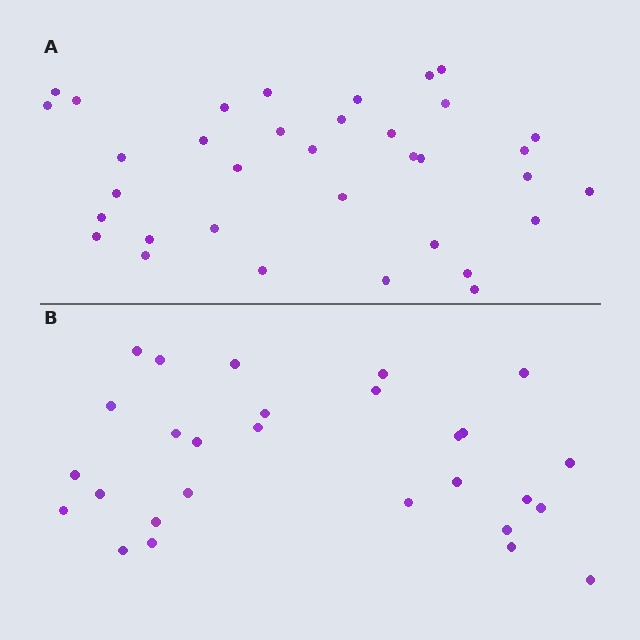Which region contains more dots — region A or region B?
Region A (the top region) has more dots.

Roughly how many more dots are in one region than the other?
Region A has roughly 8 or so more dots than region B.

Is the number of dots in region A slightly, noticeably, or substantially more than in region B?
Region A has noticeably more, but not dramatically so. The ratio is roughly 1.2 to 1.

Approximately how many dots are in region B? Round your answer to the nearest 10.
About 30 dots. (The exact count is 28, which rounds to 30.)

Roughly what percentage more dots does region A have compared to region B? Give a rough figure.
About 25% more.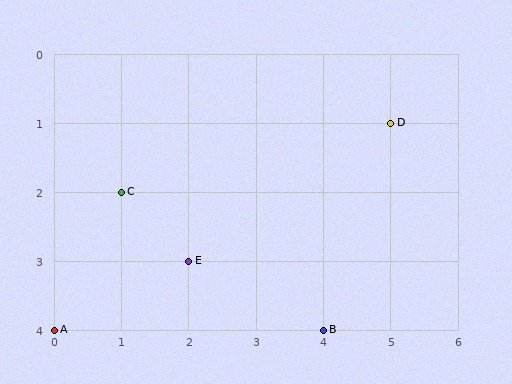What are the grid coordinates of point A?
Point A is at grid coordinates (0, 4).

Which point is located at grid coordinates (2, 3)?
Point E is at (2, 3).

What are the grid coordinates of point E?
Point E is at grid coordinates (2, 3).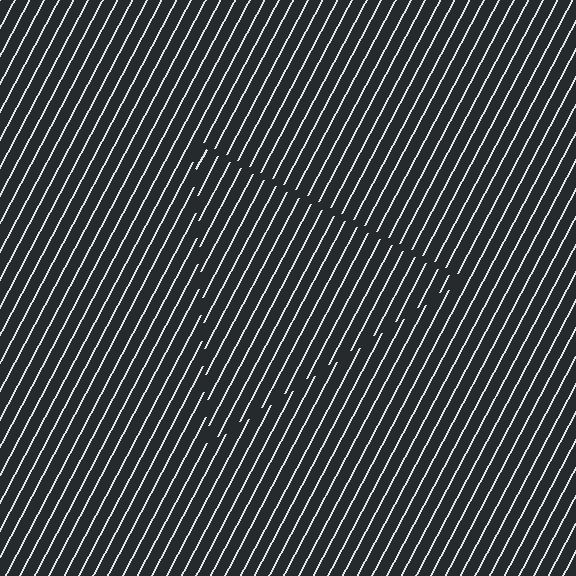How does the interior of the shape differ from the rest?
The interior of the shape contains the same grating, shifted by half a period — the contour is defined by the phase discontinuity where line-ends from the inner and outer gratings abut.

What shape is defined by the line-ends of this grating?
An illusory triangle. The interior of the shape contains the same grating, shifted by half a period — the contour is defined by the phase discontinuity where line-ends from the inner and outer gratings abut.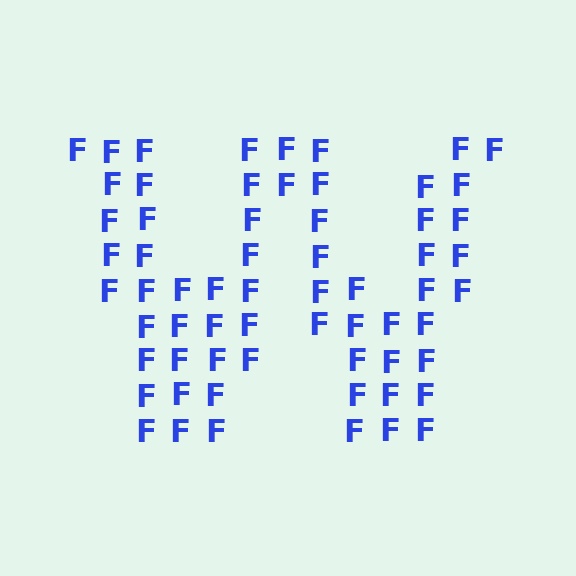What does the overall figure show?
The overall figure shows the letter W.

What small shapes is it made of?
It is made of small letter F's.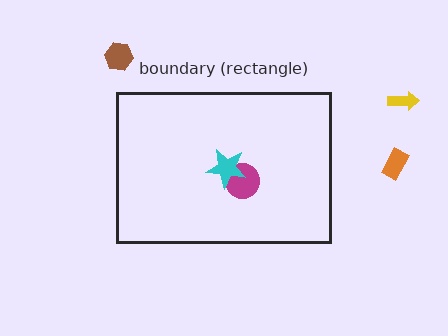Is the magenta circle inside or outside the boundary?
Inside.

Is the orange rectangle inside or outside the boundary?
Outside.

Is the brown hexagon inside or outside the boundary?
Outside.